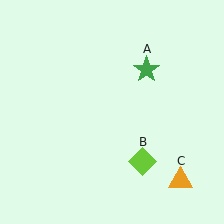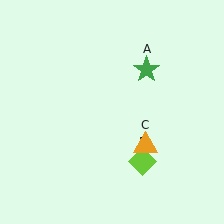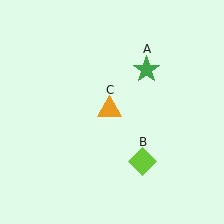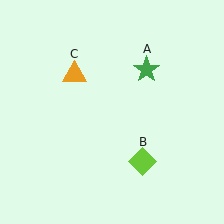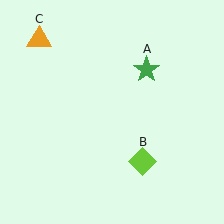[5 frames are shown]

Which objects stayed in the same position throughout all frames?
Green star (object A) and lime diamond (object B) remained stationary.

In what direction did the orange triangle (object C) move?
The orange triangle (object C) moved up and to the left.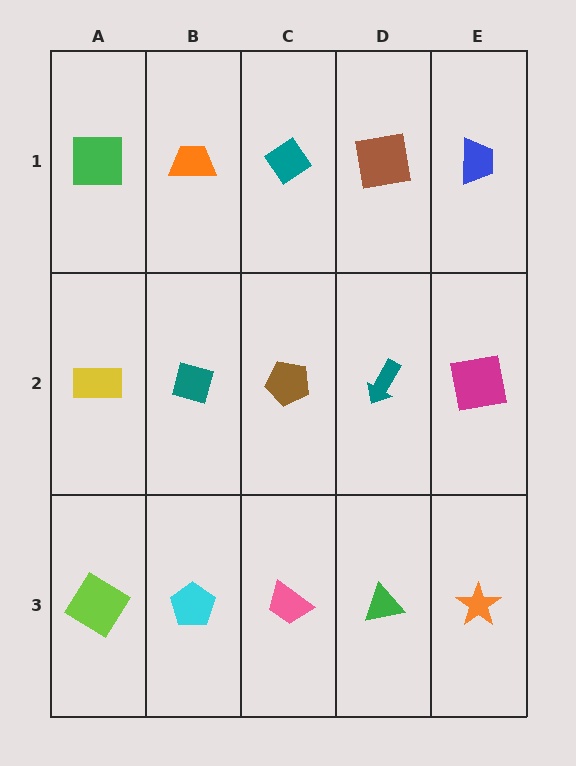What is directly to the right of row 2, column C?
A teal arrow.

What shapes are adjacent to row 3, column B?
A teal diamond (row 2, column B), a lime diamond (row 3, column A), a pink trapezoid (row 3, column C).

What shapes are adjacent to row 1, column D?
A teal arrow (row 2, column D), a teal diamond (row 1, column C), a blue trapezoid (row 1, column E).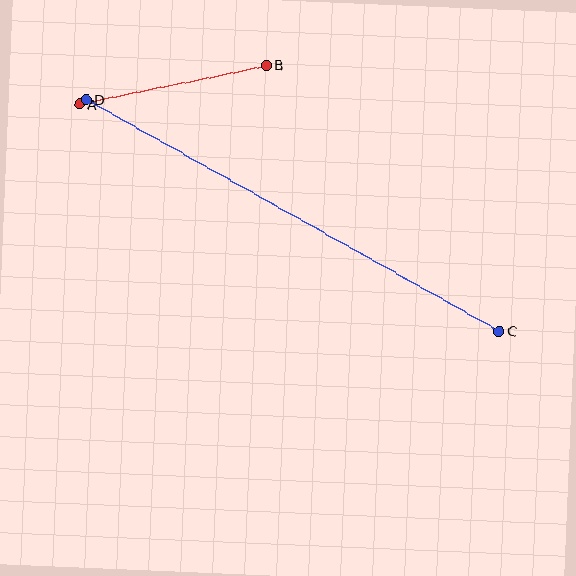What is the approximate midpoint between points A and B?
The midpoint is at approximately (173, 85) pixels.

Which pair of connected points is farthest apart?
Points C and D are farthest apart.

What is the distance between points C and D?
The distance is approximately 474 pixels.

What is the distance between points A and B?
The distance is approximately 191 pixels.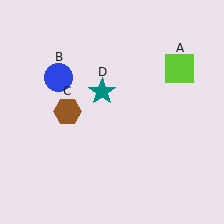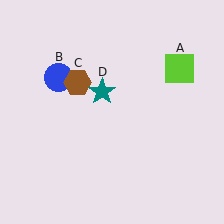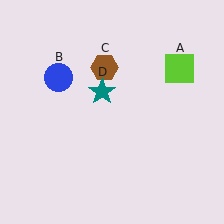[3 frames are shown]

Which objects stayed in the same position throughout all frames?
Lime square (object A) and blue circle (object B) and teal star (object D) remained stationary.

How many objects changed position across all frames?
1 object changed position: brown hexagon (object C).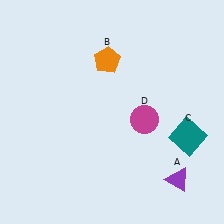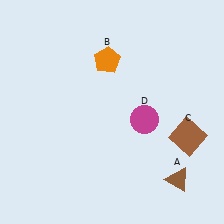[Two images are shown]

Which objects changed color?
A changed from purple to brown. C changed from teal to brown.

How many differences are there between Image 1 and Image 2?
There are 2 differences between the two images.